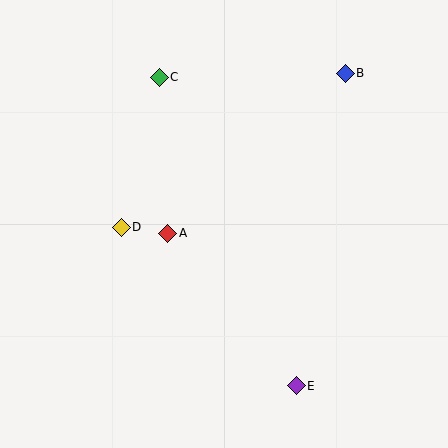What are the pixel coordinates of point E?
Point E is at (296, 386).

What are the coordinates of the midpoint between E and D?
The midpoint between E and D is at (209, 306).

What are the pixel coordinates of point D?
Point D is at (121, 227).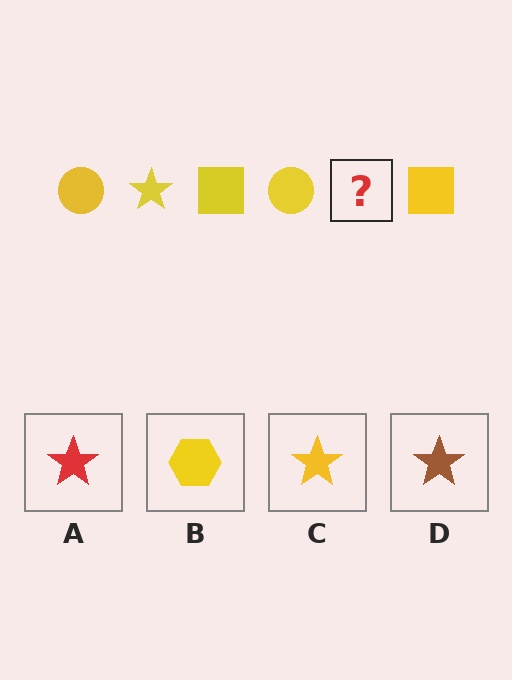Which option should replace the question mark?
Option C.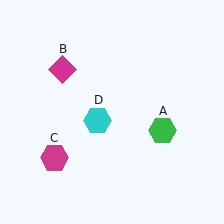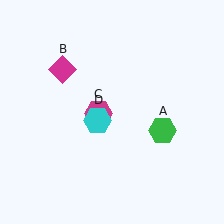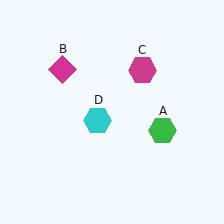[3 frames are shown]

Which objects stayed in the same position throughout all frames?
Green hexagon (object A) and magenta diamond (object B) and cyan hexagon (object D) remained stationary.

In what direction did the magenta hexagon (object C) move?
The magenta hexagon (object C) moved up and to the right.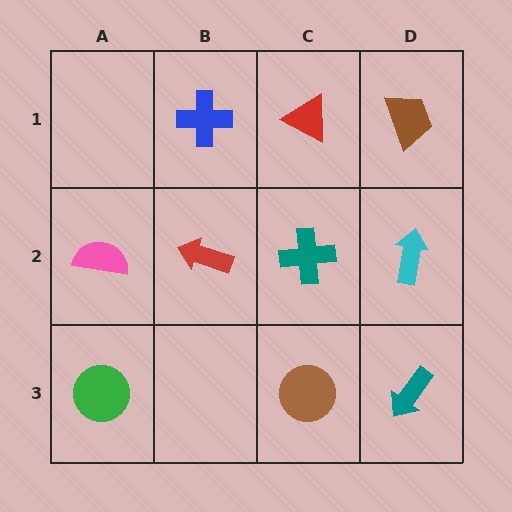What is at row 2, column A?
A pink semicircle.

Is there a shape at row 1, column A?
No, that cell is empty.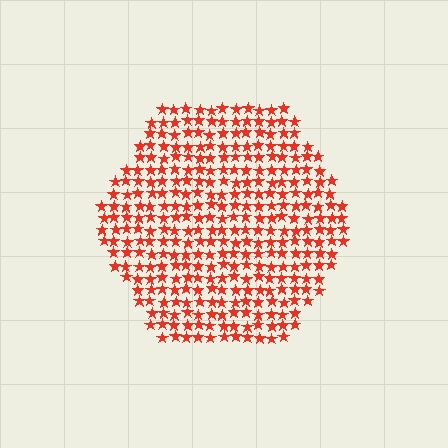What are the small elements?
The small elements are stars.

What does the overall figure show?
The overall figure shows a hexagon.